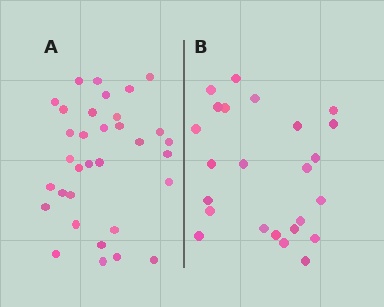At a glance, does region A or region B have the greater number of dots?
Region A (the left region) has more dots.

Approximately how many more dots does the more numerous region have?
Region A has roughly 8 or so more dots than region B.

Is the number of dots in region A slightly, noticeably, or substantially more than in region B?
Region A has noticeably more, but not dramatically so. The ratio is roughly 1.4 to 1.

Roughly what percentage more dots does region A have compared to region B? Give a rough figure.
About 40% more.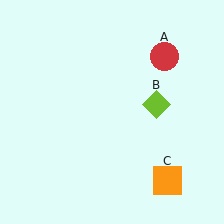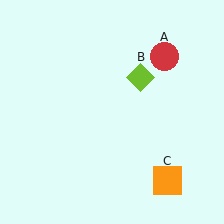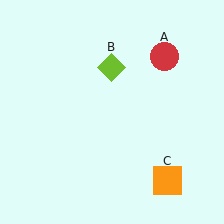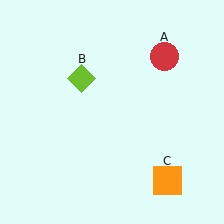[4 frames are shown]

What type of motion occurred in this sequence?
The lime diamond (object B) rotated counterclockwise around the center of the scene.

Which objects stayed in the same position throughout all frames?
Red circle (object A) and orange square (object C) remained stationary.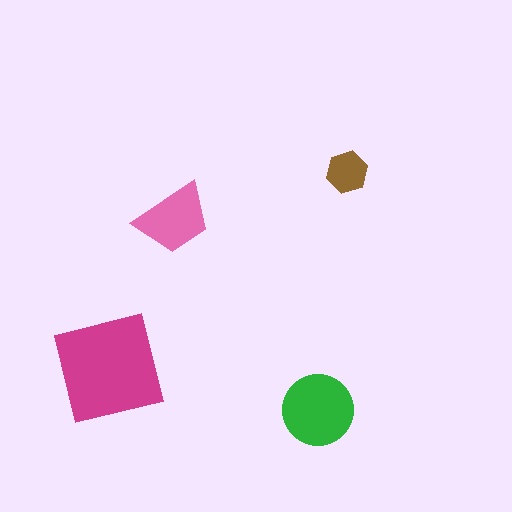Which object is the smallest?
The brown hexagon.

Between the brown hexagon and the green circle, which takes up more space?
The green circle.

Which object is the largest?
The magenta square.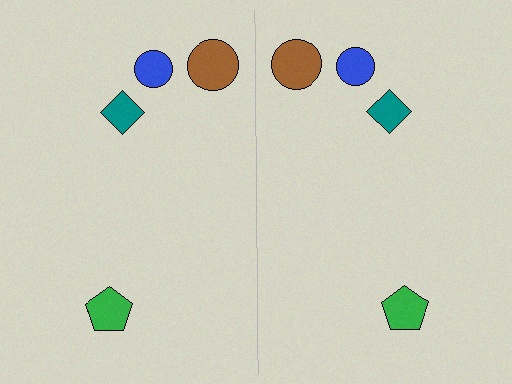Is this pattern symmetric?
Yes, this pattern has bilateral (reflection) symmetry.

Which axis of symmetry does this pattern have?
The pattern has a vertical axis of symmetry running through the center of the image.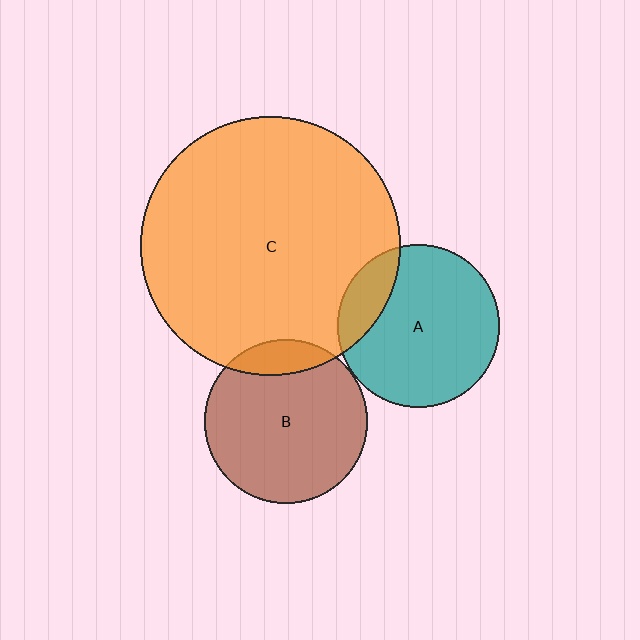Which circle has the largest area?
Circle C (orange).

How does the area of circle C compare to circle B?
Approximately 2.5 times.